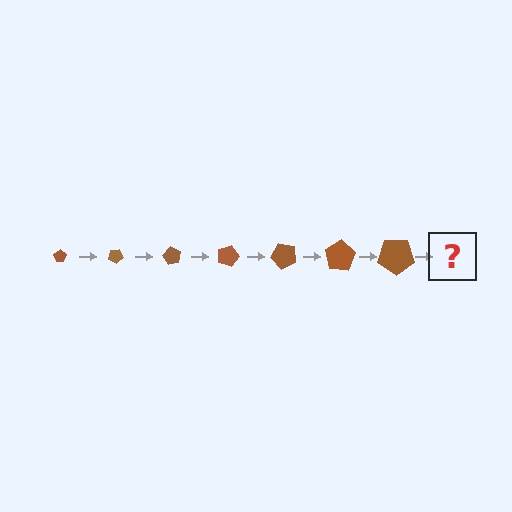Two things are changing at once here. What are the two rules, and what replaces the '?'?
The two rules are that the pentagon grows larger each step and it rotates 30 degrees each step. The '?' should be a pentagon, larger than the previous one and rotated 210 degrees from the start.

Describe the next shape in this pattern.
It should be a pentagon, larger than the previous one and rotated 210 degrees from the start.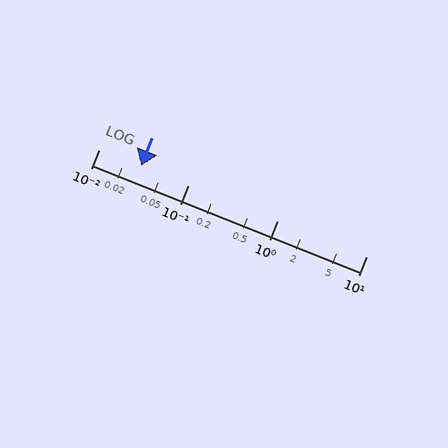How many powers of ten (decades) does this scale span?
The scale spans 3 decades, from 0.01 to 10.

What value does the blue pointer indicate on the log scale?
The pointer indicates approximately 0.03.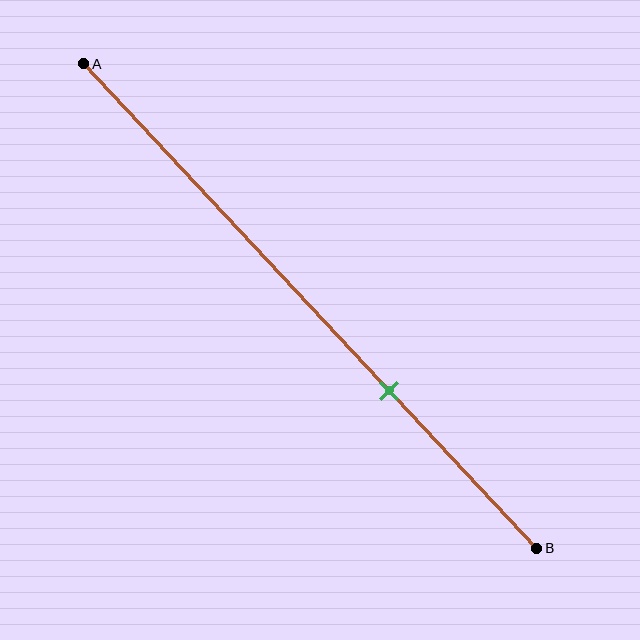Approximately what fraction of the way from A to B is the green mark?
The green mark is approximately 70% of the way from A to B.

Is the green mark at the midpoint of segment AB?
No, the mark is at about 70% from A, not at the 50% midpoint.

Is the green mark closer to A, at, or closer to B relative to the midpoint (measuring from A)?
The green mark is closer to point B than the midpoint of segment AB.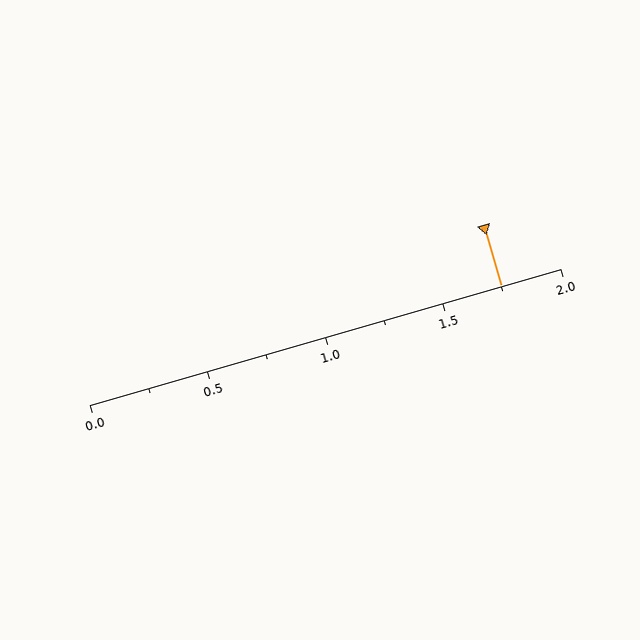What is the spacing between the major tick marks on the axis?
The major ticks are spaced 0.5 apart.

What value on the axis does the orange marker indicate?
The marker indicates approximately 1.75.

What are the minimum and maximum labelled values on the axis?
The axis runs from 0.0 to 2.0.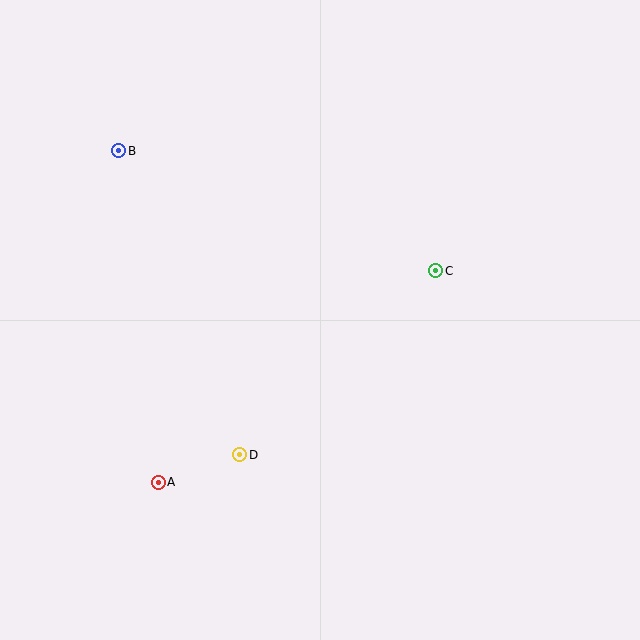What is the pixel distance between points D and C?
The distance between D and C is 269 pixels.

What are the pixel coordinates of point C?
Point C is at (436, 271).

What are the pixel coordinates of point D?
Point D is at (240, 455).